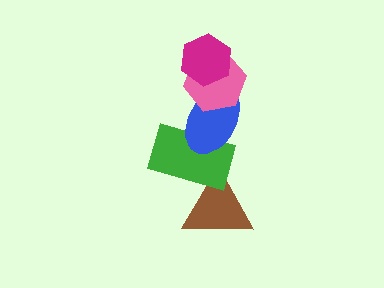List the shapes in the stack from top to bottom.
From top to bottom: the magenta hexagon, the pink hexagon, the blue ellipse, the green rectangle, the brown triangle.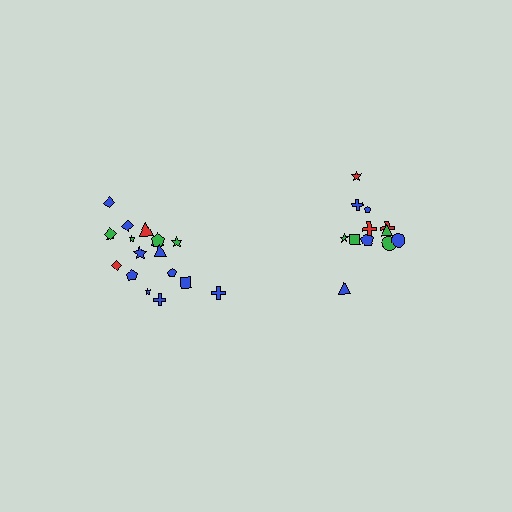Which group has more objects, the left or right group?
The left group.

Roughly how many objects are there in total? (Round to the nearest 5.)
Roughly 30 objects in total.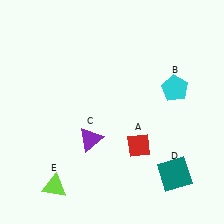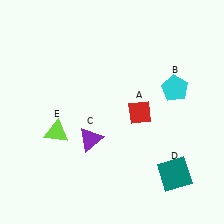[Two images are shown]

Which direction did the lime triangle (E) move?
The lime triangle (E) moved up.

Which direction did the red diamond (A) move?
The red diamond (A) moved up.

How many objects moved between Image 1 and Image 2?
2 objects moved between the two images.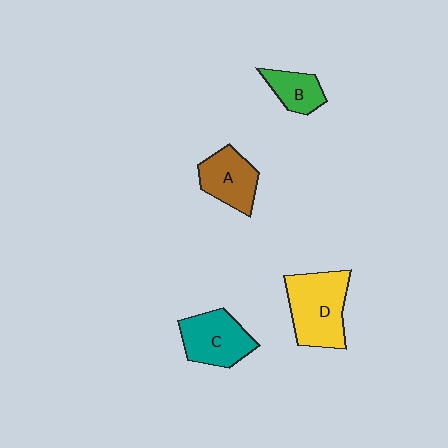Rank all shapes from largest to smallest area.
From largest to smallest: D (yellow), C (teal), A (brown), B (green).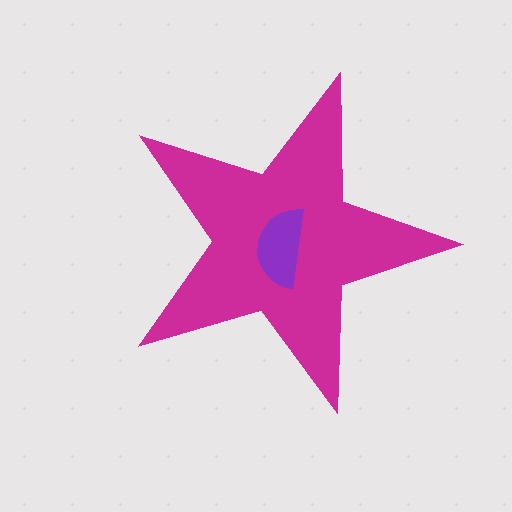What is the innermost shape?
The purple semicircle.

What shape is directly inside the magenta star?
The purple semicircle.